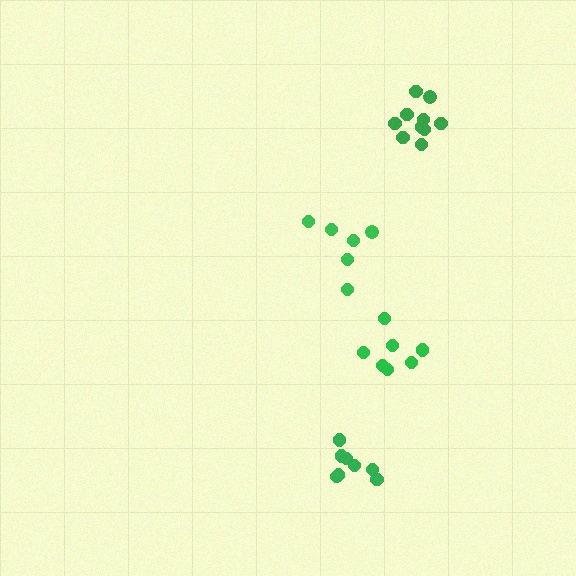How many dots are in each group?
Group 1: 8 dots, Group 2: 6 dots, Group 3: 10 dots, Group 4: 7 dots (31 total).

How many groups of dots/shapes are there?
There are 4 groups.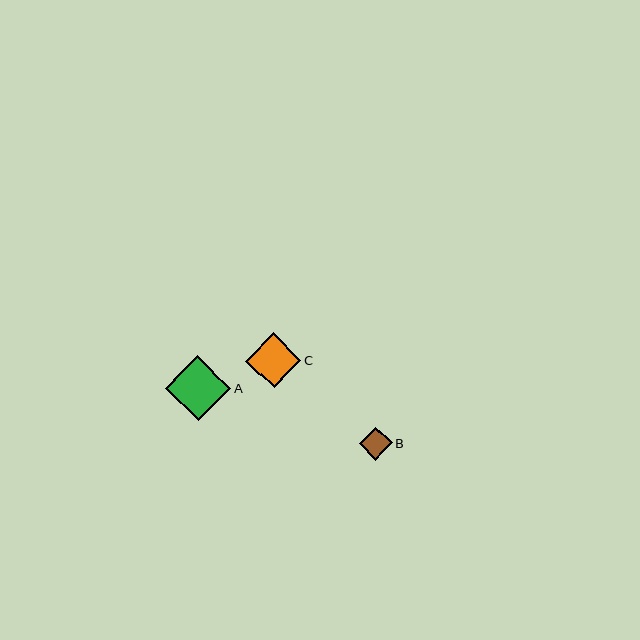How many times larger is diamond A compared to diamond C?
Diamond A is approximately 1.2 times the size of diamond C.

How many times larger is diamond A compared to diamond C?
Diamond A is approximately 1.2 times the size of diamond C.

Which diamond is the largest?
Diamond A is the largest with a size of approximately 65 pixels.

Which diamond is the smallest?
Diamond B is the smallest with a size of approximately 33 pixels.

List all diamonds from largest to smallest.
From largest to smallest: A, C, B.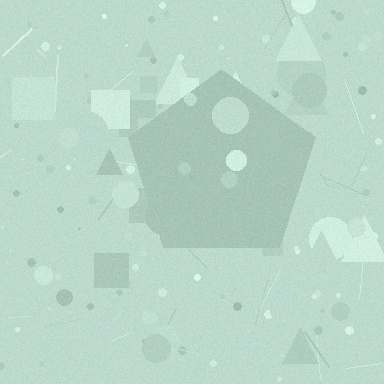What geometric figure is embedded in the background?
A pentagon is embedded in the background.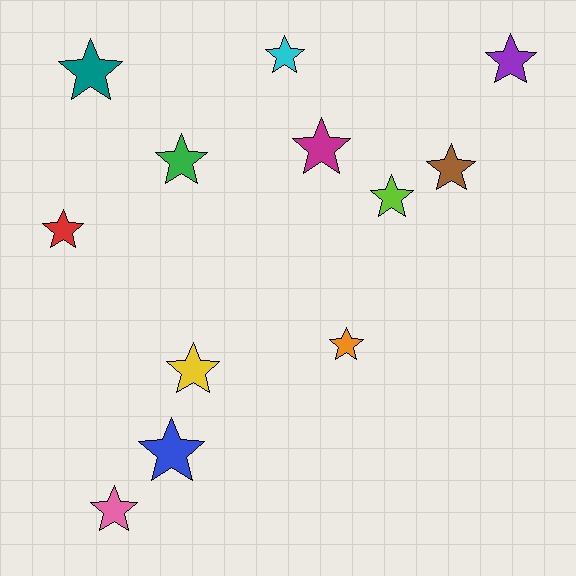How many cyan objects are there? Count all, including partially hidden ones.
There is 1 cyan object.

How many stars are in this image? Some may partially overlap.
There are 12 stars.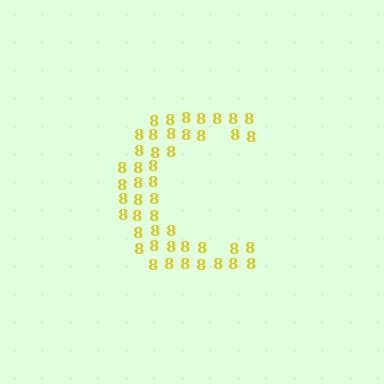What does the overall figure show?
The overall figure shows the letter C.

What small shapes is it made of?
It is made of small digit 8's.